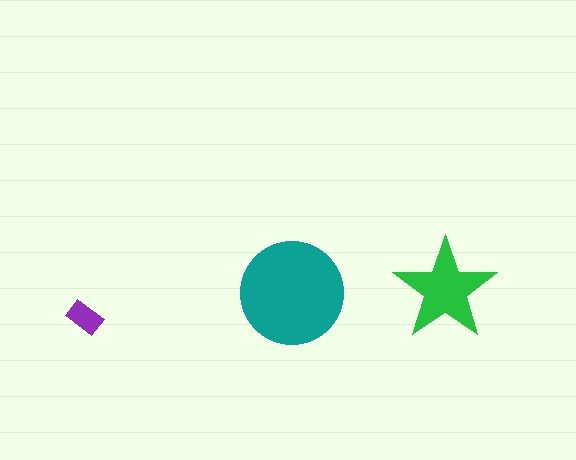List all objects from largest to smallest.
The teal circle, the green star, the purple rectangle.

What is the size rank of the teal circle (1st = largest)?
1st.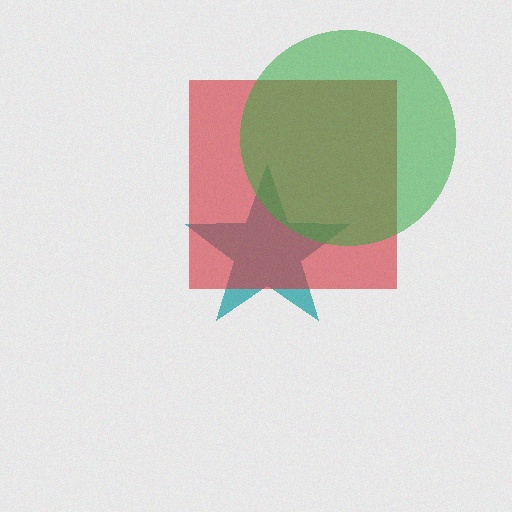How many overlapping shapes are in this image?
There are 3 overlapping shapes in the image.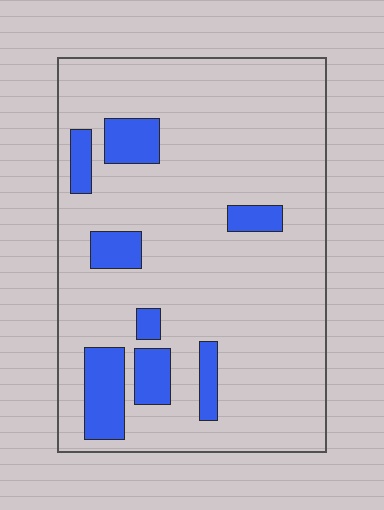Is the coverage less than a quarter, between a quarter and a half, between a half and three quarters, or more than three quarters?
Less than a quarter.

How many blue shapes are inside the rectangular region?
8.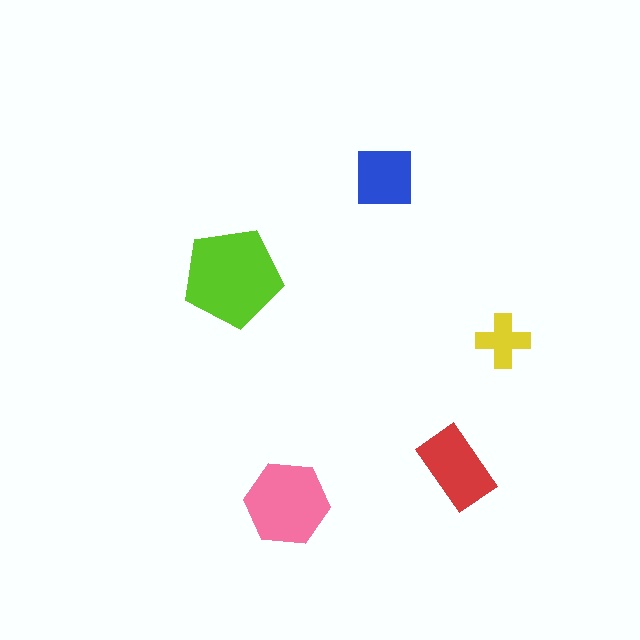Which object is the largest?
The lime pentagon.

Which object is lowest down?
The pink hexagon is bottommost.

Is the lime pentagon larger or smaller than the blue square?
Larger.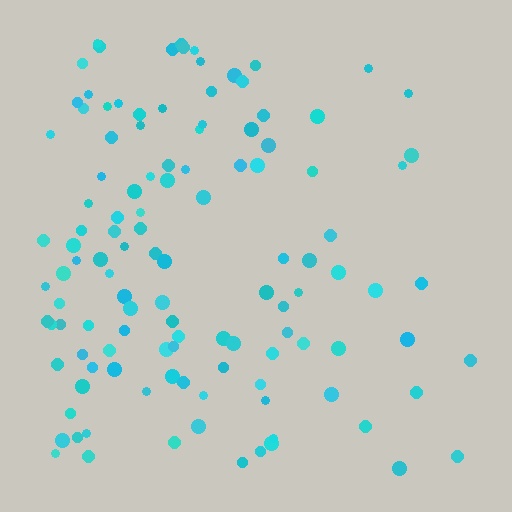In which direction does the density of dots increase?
From right to left, with the left side densest.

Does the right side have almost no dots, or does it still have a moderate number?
Still a moderate number, just noticeably fewer than the left.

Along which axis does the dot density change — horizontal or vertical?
Horizontal.